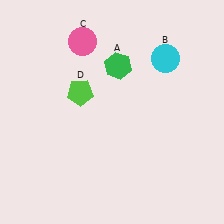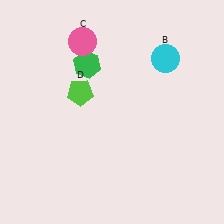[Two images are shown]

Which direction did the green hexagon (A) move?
The green hexagon (A) moved left.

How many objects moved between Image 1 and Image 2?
1 object moved between the two images.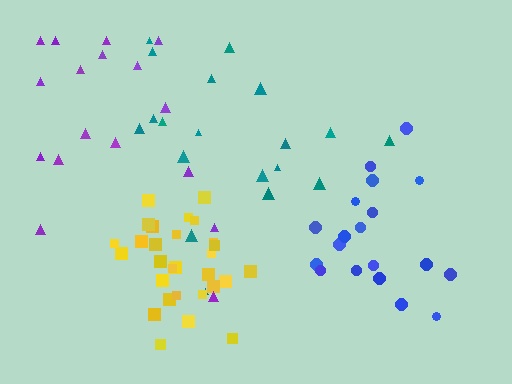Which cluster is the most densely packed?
Yellow.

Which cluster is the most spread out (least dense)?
Teal.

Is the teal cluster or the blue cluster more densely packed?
Blue.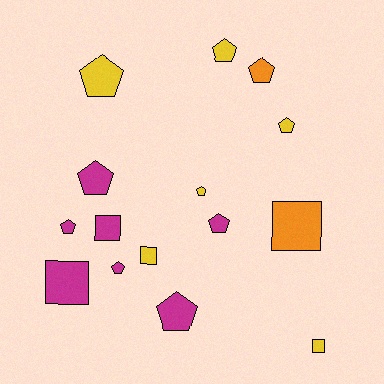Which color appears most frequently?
Magenta, with 7 objects.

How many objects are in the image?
There are 15 objects.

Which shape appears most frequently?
Pentagon, with 10 objects.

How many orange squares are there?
There is 1 orange square.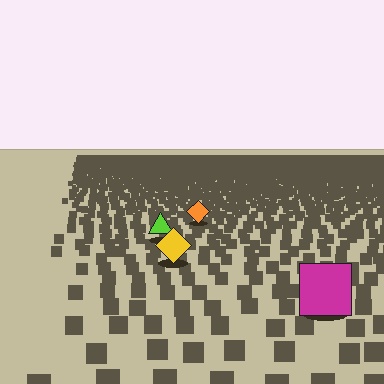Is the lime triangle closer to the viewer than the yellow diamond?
No. The yellow diamond is closer — you can tell from the texture gradient: the ground texture is coarser near it.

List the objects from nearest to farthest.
From nearest to farthest: the magenta square, the yellow diamond, the lime triangle, the orange diamond.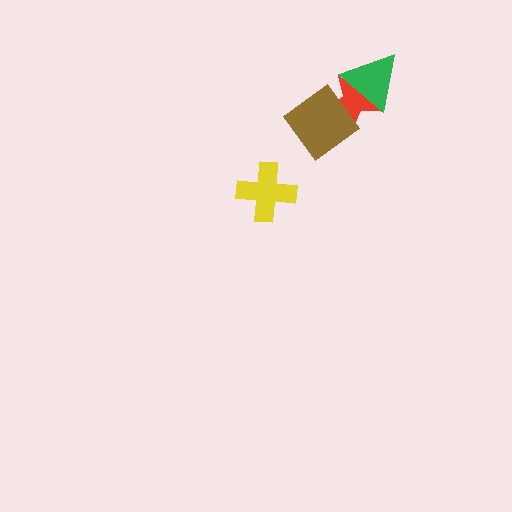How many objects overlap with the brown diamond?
1 object overlaps with the brown diamond.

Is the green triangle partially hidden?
No, no other shape covers it.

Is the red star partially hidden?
Yes, it is partially covered by another shape.